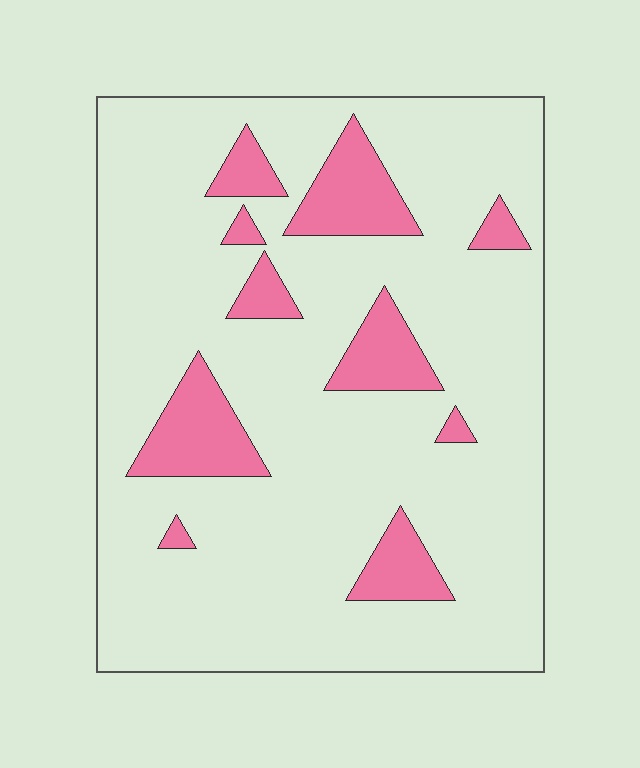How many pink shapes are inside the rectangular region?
10.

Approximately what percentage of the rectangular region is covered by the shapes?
Approximately 15%.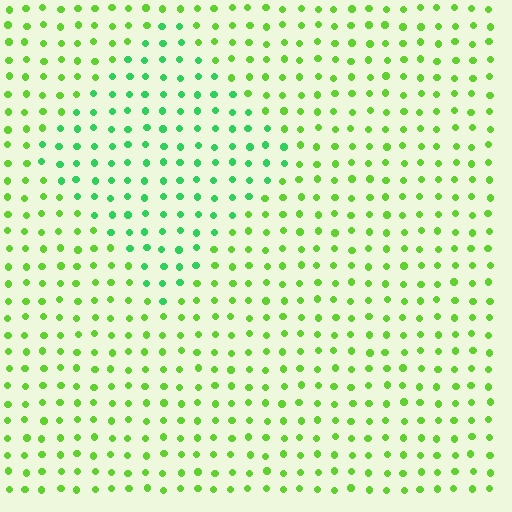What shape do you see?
I see a diamond.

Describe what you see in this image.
The image is filled with small lime elements in a uniform arrangement. A diamond-shaped region is visible where the elements are tinted to a slightly different hue, forming a subtle color boundary.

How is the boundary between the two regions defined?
The boundary is defined purely by a slight shift in hue (about 34 degrees). Spacing, size, and orientation are identical on both sides.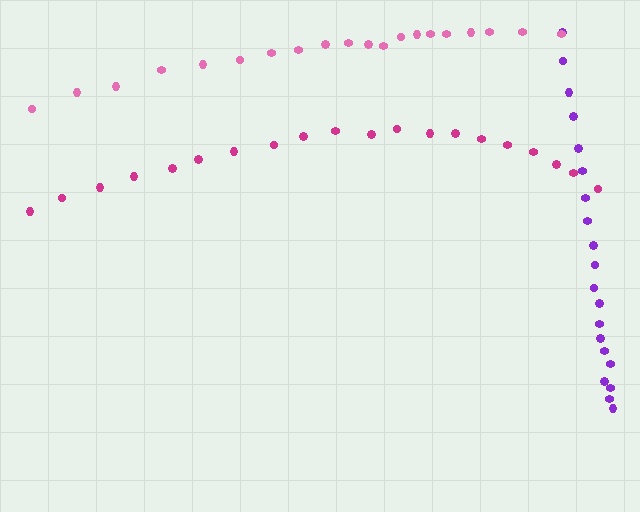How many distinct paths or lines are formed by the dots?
There are 3 distinct paths.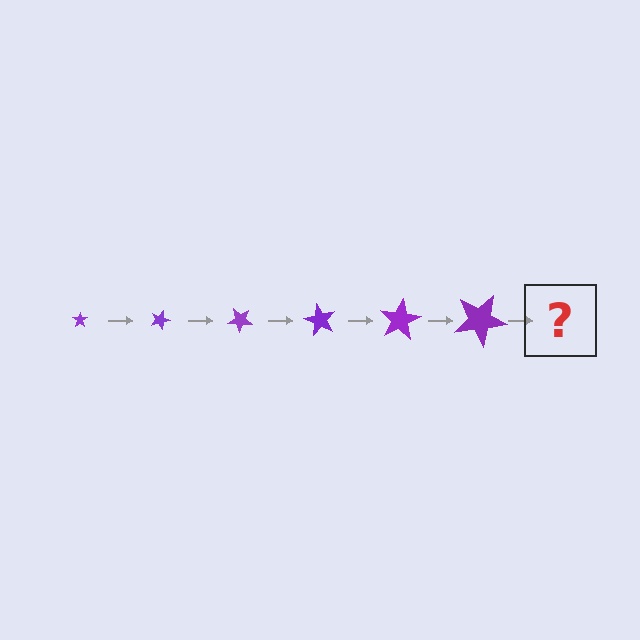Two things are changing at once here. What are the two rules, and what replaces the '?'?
The two rules are that the star grows larger each step and it rotates 20 degrees each step. The '?' should be a star, larger than the previous one and rotated 120 degrees from the start.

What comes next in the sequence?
The next element should be a star, larger than the previous one and rotated 120 degrees from the start.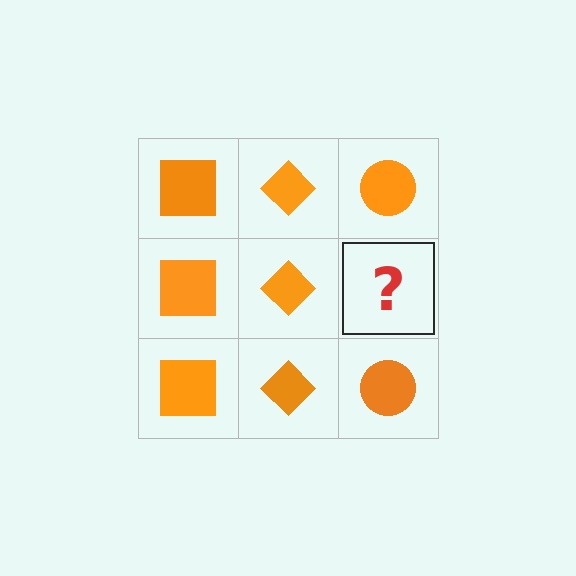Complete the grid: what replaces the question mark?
The question mark should be replaced with an orange circle.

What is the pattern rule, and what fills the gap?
The rule is that each column has a consistent shape. The gap should be filled with an orange circle.